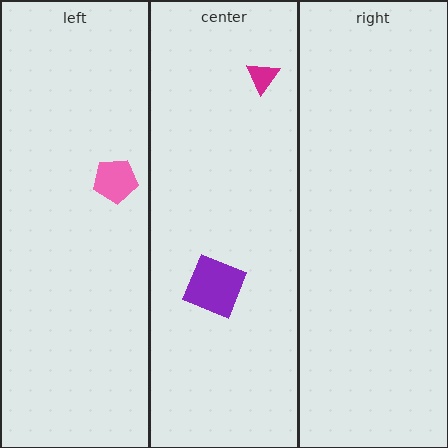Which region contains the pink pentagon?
The left region.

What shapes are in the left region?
The pink pentagon.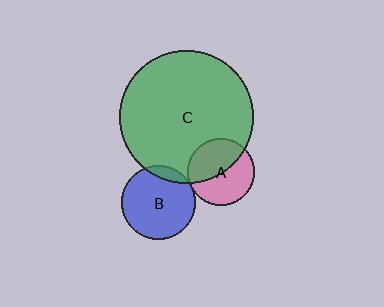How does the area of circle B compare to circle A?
Approximately 1.2 times.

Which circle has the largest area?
Circle C (green).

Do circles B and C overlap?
Yes.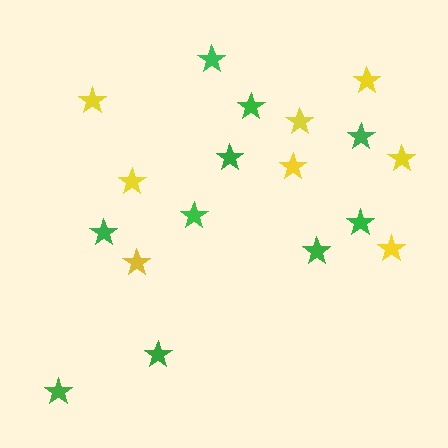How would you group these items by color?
There are 2 groups: one group of yellow stars (8) and one group of green stars (10).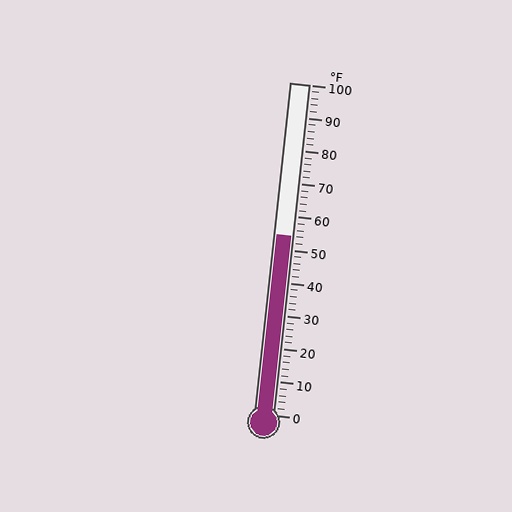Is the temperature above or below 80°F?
The temperature is below 80°F.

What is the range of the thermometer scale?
The thermometer scale ranges from 0°F to 100°F.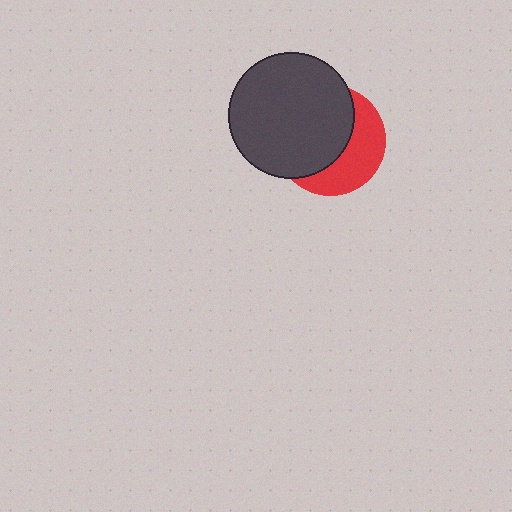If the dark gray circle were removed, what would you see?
You would see the complete red circle.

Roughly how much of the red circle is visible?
A small part of it is visible (roughly 41%).